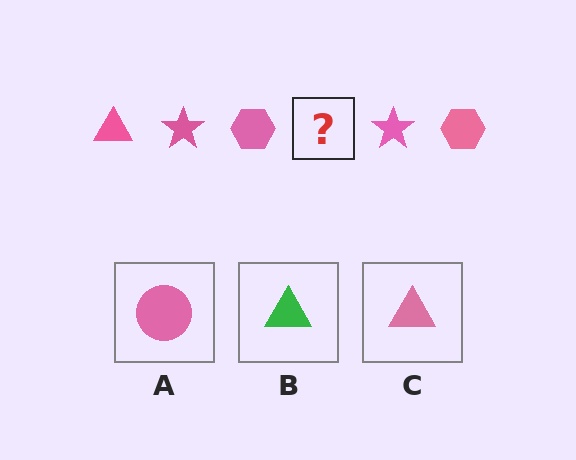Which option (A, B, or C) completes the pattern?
C.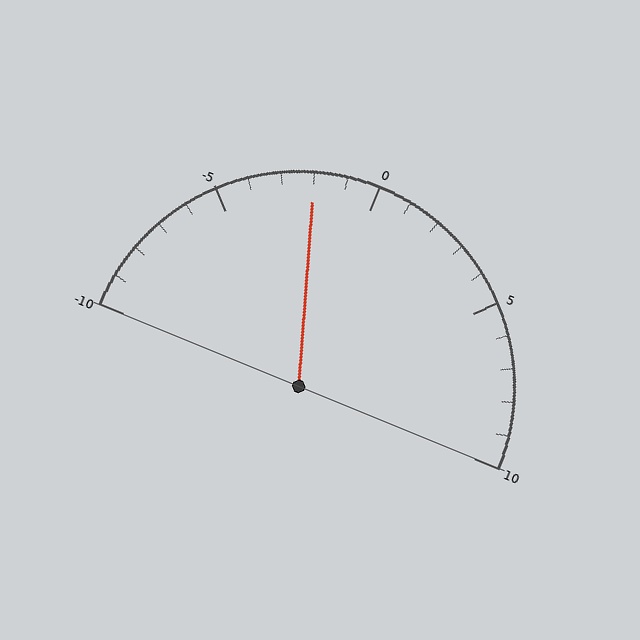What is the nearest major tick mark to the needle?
The nearest major tick mark is 0.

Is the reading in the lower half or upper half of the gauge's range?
The reading is in the lower half of the range (-10 to 10).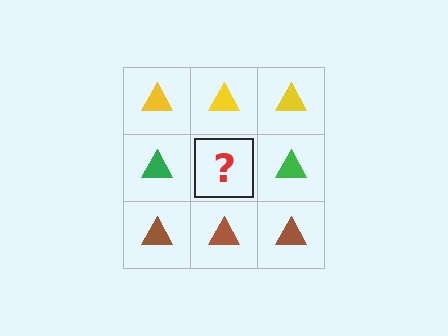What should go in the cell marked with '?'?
The missing cell should contain a green triangle.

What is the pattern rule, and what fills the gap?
The rule is that each row has a consistent color. The gap should be filled with a green triangle.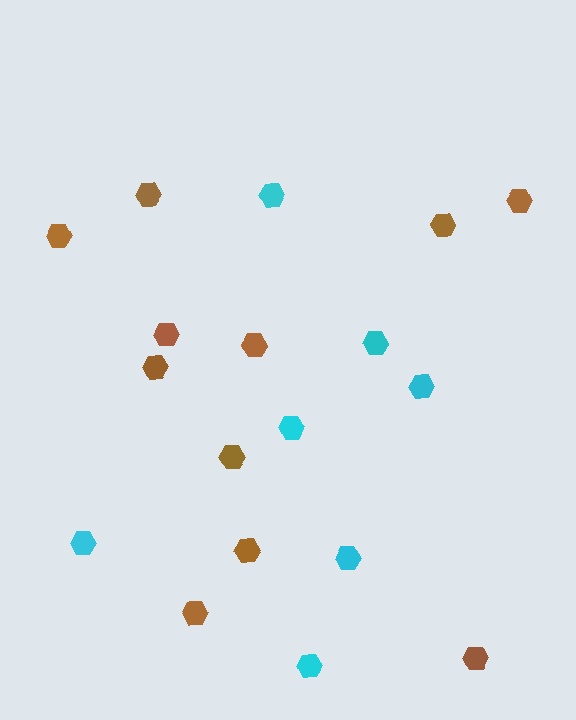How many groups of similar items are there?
There are 2 groups: one group of cyan hexagons (7) and one group of brown hexagons (11).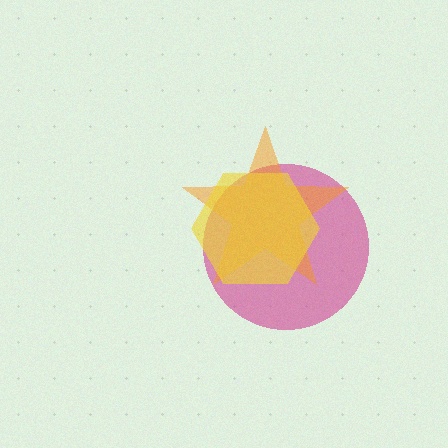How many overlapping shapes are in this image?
There are 3 overlapping shapes in the image.